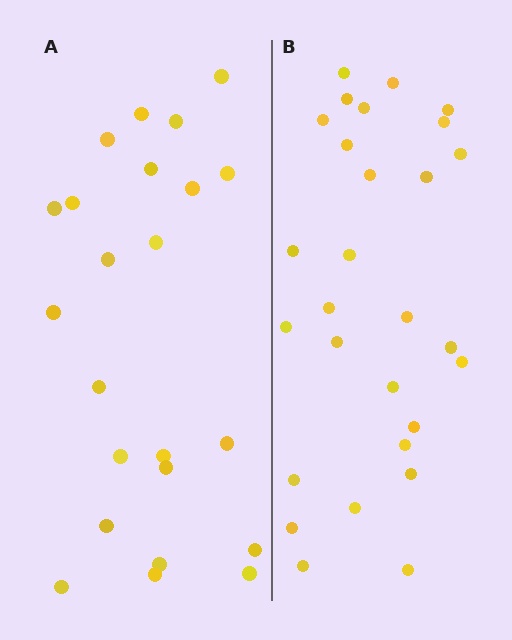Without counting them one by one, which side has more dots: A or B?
Region B (the right region) has more dots.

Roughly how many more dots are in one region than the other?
Region B has about 5 more dots than region A.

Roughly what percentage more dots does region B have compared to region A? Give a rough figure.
About 20% more.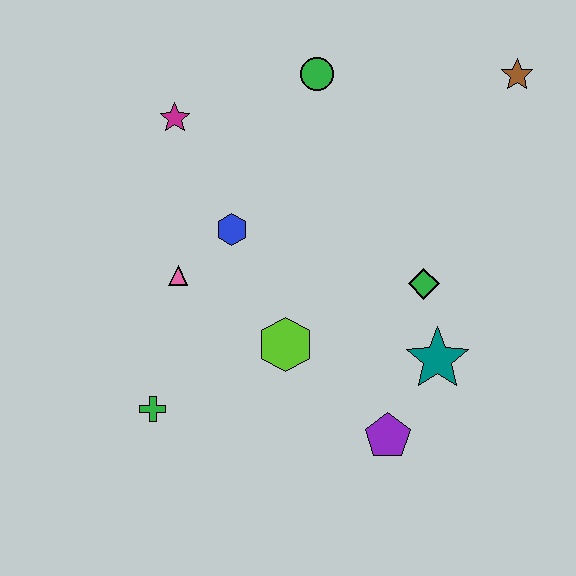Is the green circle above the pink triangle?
Yes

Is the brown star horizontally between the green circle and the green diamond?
No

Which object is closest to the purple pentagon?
The teal star is closest to the purple pentagon.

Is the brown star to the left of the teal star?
No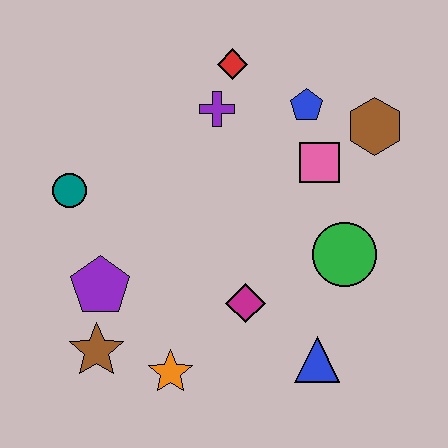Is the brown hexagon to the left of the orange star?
No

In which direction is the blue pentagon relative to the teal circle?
The blue pentagon is to the right of the teal circle.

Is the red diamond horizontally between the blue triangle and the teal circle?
Yes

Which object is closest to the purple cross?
The red diamond is closest to the purple cross.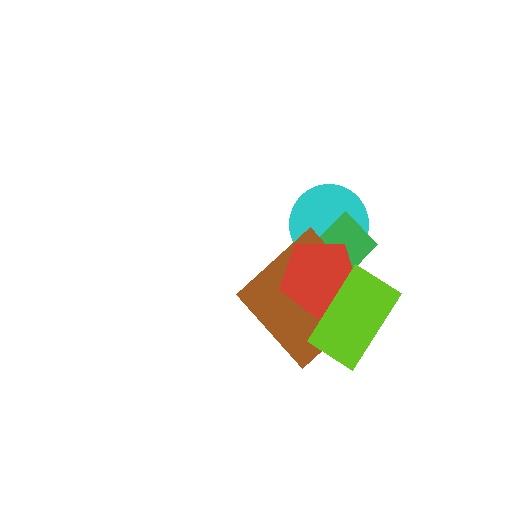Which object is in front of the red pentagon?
The lime rectangle is in front of the red pentagon.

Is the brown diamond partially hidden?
Yes, it is partially covered by another shape.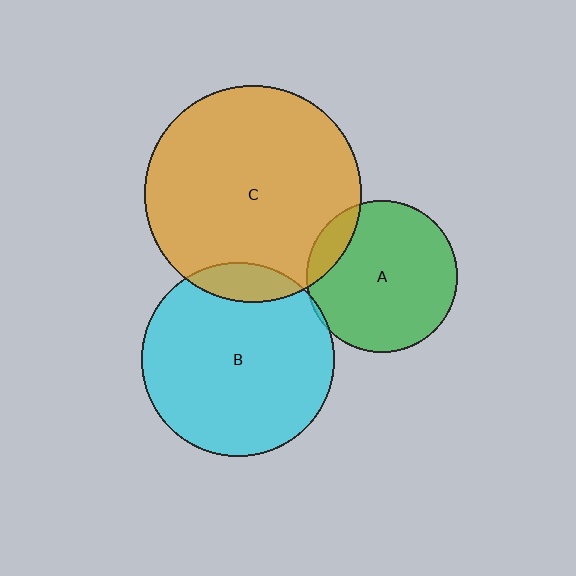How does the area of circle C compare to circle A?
Approximately 2.0 times.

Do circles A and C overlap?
Yes.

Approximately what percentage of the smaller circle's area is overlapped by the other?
Approximately 10%.